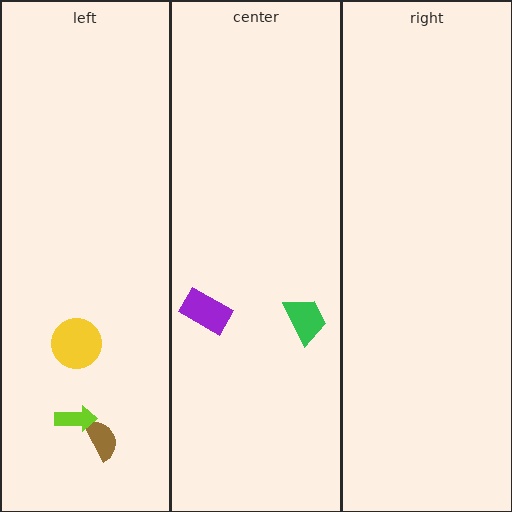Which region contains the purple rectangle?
The center region.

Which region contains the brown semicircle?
The left region.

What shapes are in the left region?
The brown semicircle, the lime arrow, the yellow circle.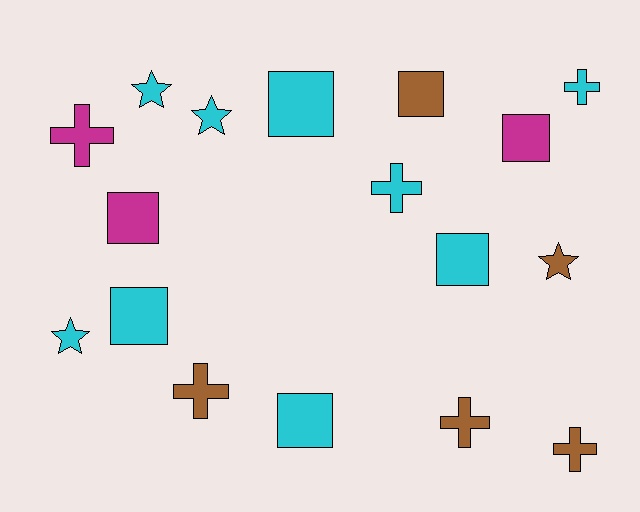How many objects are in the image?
There are 17 objects.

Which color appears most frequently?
Cyan, with 9 objects.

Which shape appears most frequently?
Square, with 7 objects.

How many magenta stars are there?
There are no magenta stars.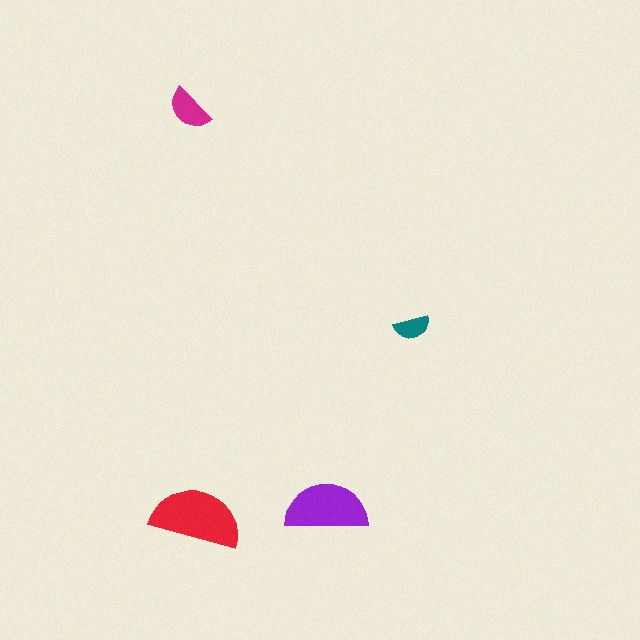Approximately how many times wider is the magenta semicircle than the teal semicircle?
About 1.5 times wider.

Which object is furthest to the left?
The magenta semicircle is leftmost.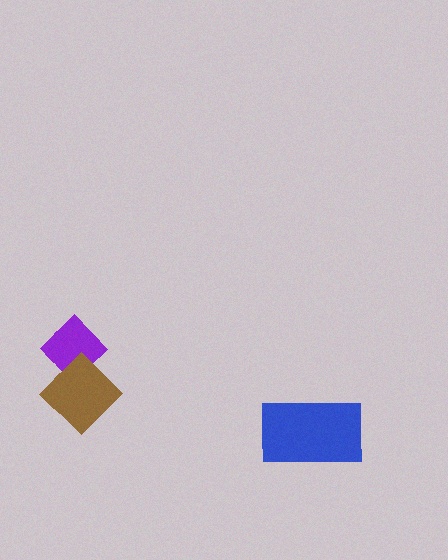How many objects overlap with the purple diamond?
1 object overlaps with the purple diamond.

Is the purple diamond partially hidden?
Yes, it is partially covered by another shape.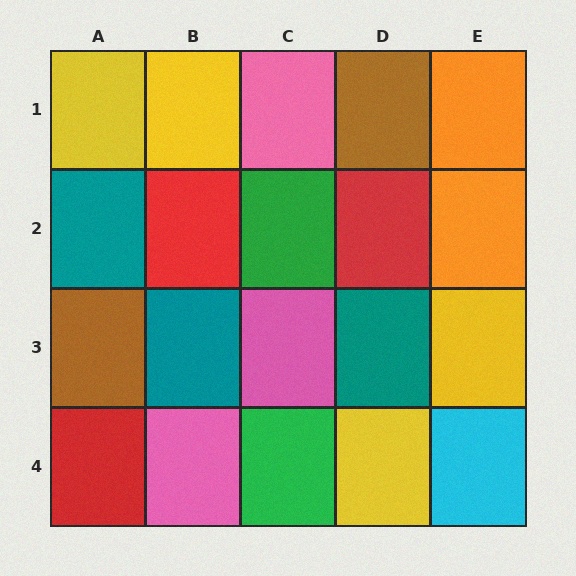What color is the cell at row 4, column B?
Pink.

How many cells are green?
2 cells are green.